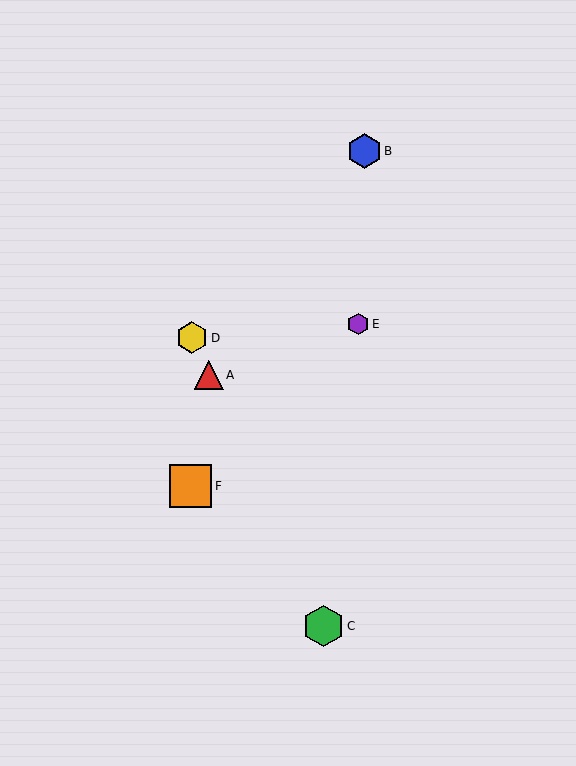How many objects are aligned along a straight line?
3 objects (A, C, D) are aligned along a straight line.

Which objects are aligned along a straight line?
Objects A, C, D are aligned along a straight line.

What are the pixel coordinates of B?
Object B is at (364, 151).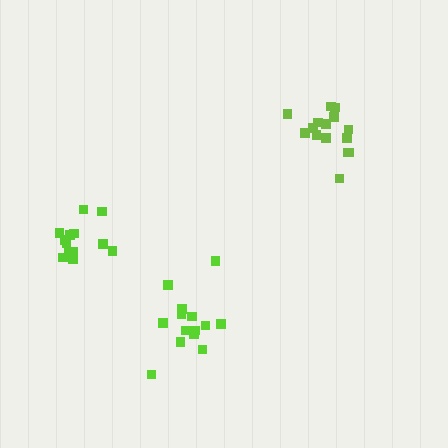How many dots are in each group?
Group 1: 14 dots, Group 2: 15 dots, Group 3: 13 dots (42 total).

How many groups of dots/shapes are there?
There are 3 groups.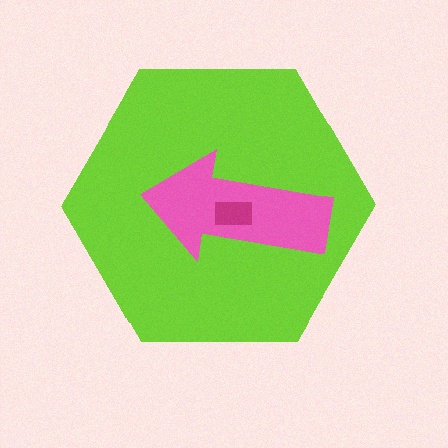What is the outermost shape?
The lime hexagon.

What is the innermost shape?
The magenta rectangle.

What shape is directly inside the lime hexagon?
The pink arrow.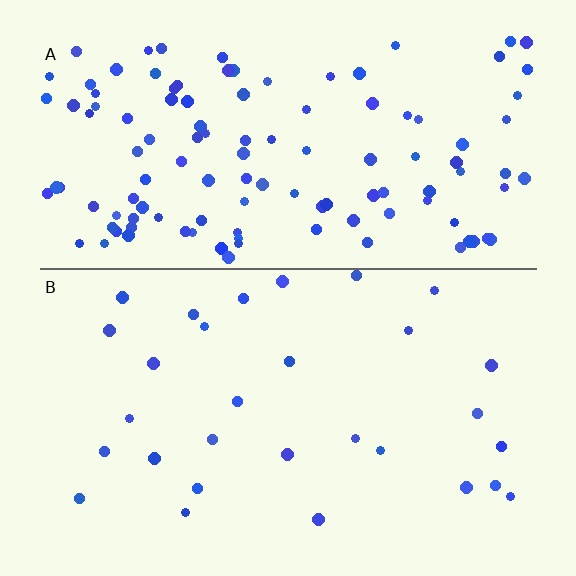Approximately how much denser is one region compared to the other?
Approximately 4.0× — region A over region B.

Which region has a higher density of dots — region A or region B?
A (the top).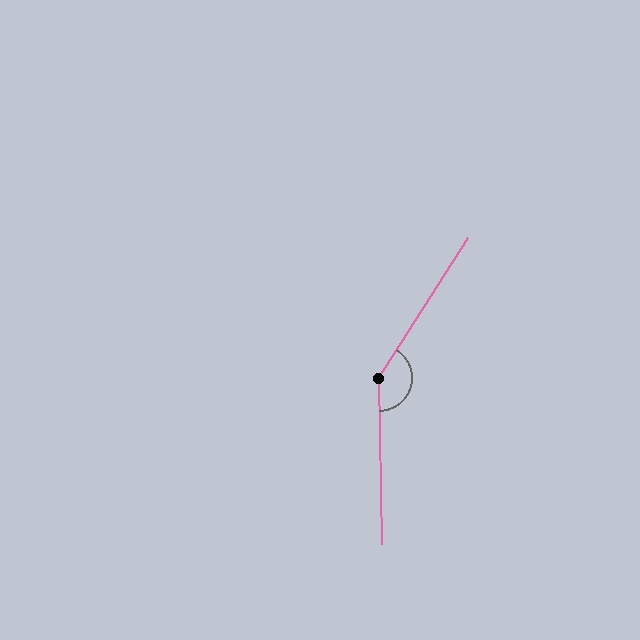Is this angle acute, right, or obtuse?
It is obtuse.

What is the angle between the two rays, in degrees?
Approximately 146 degrees.